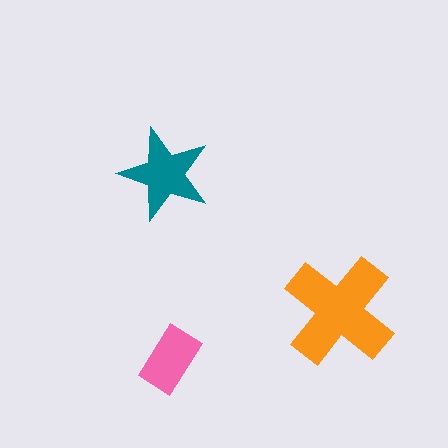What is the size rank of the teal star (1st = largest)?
2nd.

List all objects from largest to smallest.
The orange cross, the teal star, the pink rectangle.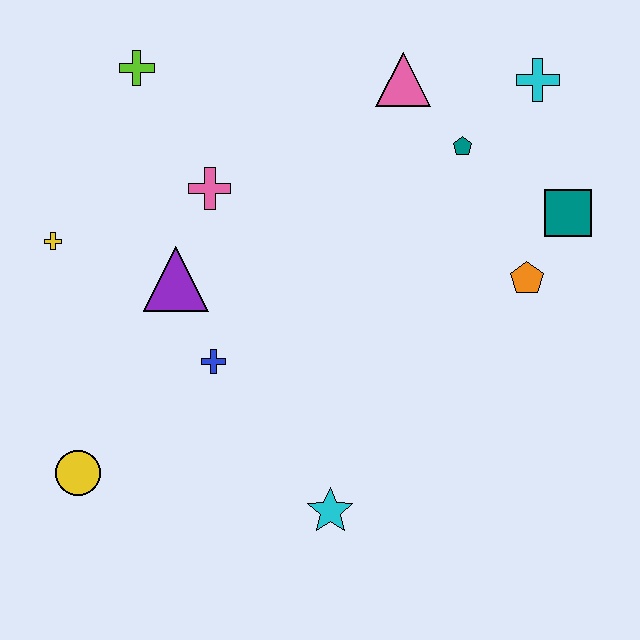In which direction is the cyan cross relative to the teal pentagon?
The cyan cross is to the right of the teal pentagon.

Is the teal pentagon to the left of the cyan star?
No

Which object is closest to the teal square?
The orange pentagon is closest to the teal square.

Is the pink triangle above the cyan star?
Yes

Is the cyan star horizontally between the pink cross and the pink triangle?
Yes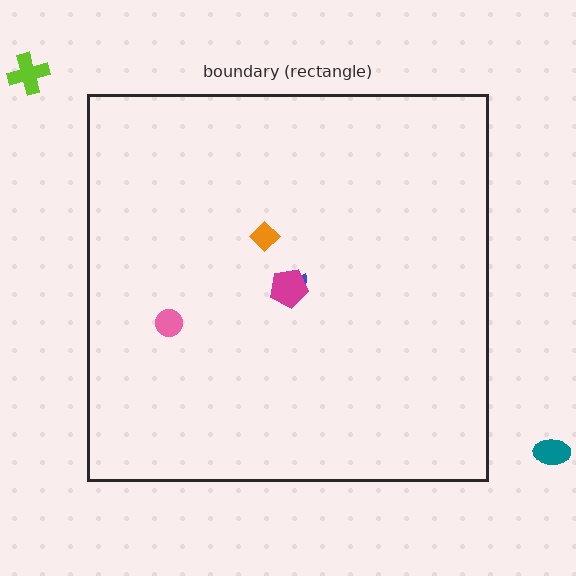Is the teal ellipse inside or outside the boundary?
Outside.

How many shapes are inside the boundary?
4 inside, 2 outside.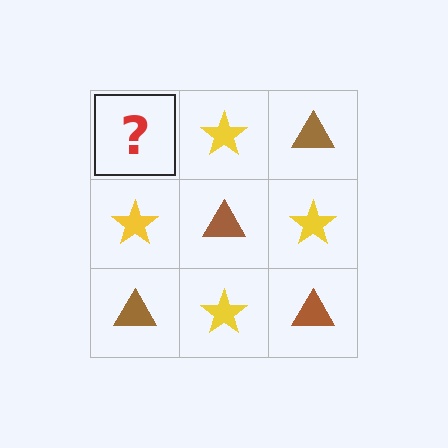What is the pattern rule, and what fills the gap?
The rule is that it alternates brown triangle and yellow star in a checkerboard pattern. The gap should be filled with a brown triangle.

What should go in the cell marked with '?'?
The missing cell should contain a brown triangle.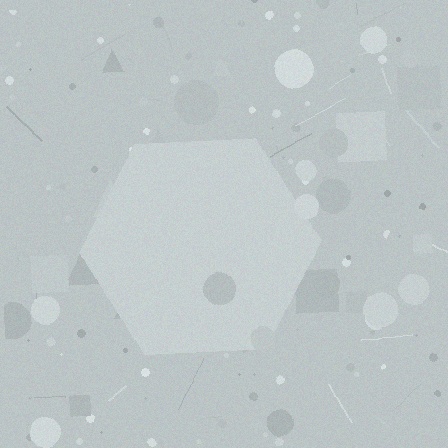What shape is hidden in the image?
A hexagon is hidden in the image.